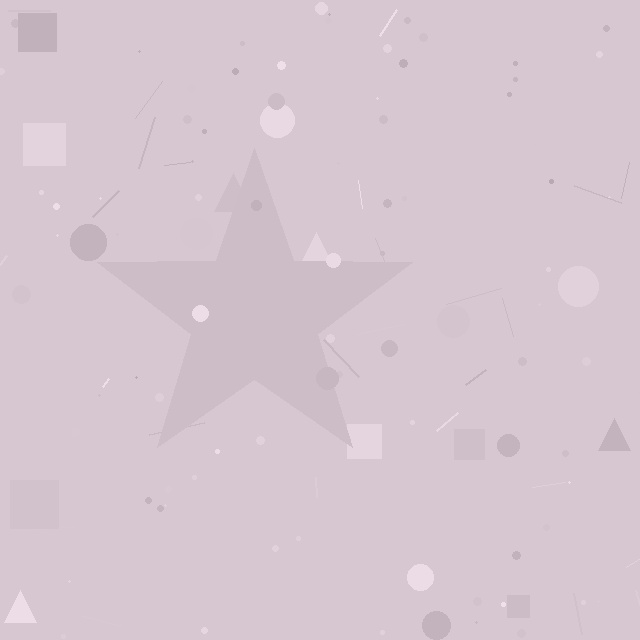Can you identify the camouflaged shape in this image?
The camouflaged shape is a star.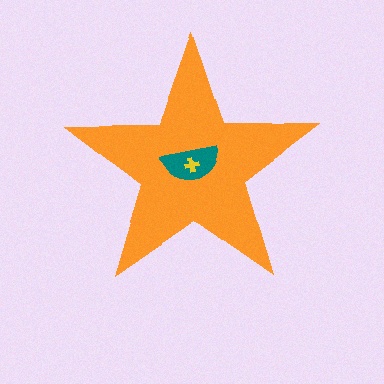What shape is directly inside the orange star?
The teal semicircle.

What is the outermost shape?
The orange star.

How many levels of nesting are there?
3.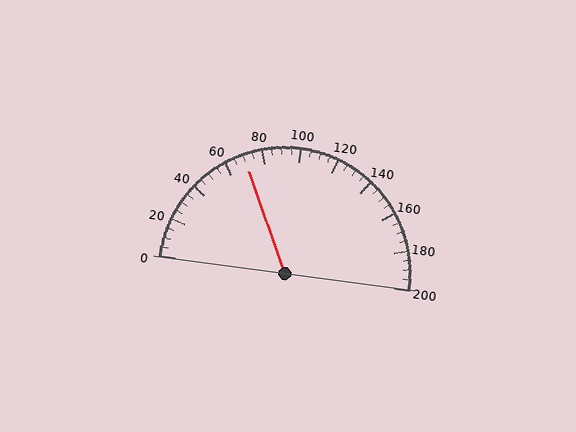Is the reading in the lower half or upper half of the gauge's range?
The reading is in the lower half of the range (0 to 200).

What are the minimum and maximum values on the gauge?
The gauge ranges from 0 to 200.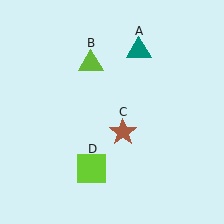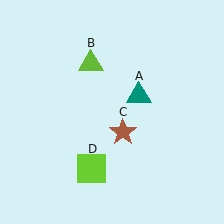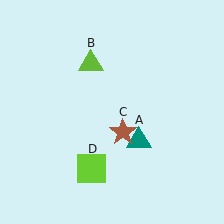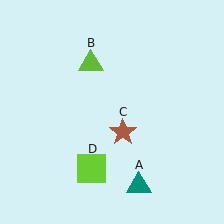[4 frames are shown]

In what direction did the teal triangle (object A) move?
The teal triangle (object A) moved down.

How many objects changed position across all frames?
1 object changed position: teal triangle (object A).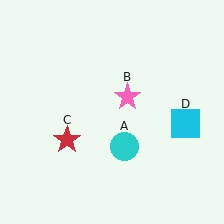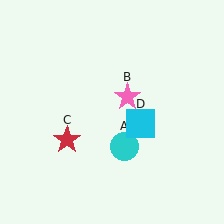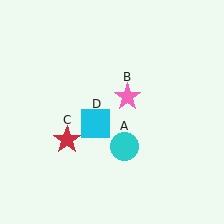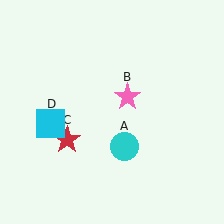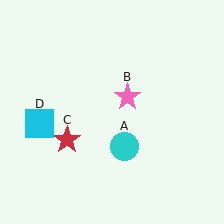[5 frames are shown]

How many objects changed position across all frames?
1 object changed position: cyan square (object D).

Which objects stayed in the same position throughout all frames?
Cyan circle (object A) and pink star (object B) and red star (object C) remained stationary.